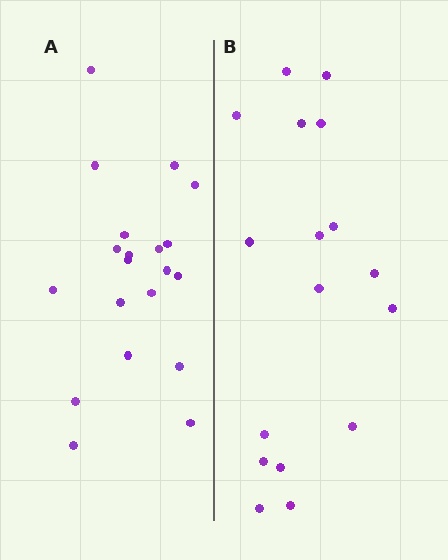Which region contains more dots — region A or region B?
Region A (the left region) has more dots.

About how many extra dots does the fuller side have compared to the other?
Region A has just a few more — roughly 2 or 3 more dots than region B.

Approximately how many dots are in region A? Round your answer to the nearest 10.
About 20 dots.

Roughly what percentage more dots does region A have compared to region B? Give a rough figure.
About 20% more.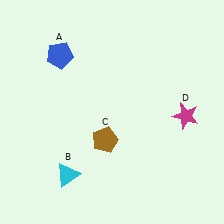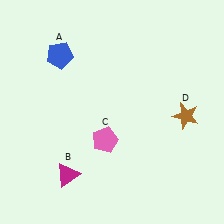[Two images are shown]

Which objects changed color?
B changed from cyan to magenta. C changed from brown to pink. D changed from magenta to brown.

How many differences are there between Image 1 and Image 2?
There are 3 differences between the two images.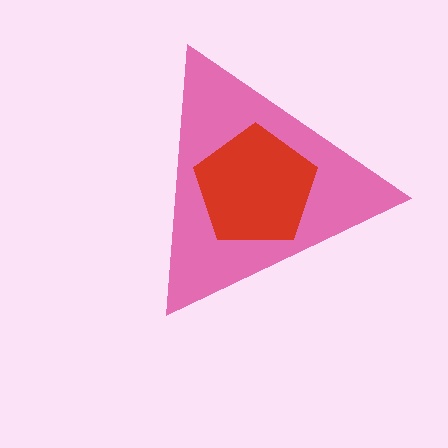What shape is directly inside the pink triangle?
The red pentagon.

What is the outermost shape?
The pink triangle.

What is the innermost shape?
The red pentagon.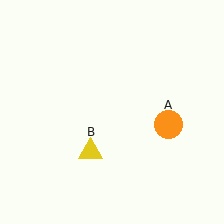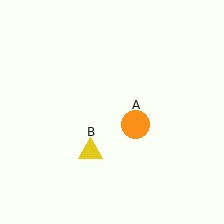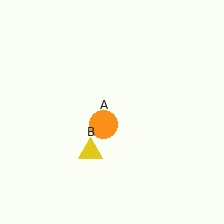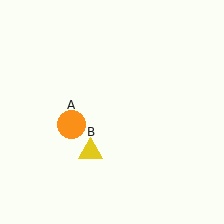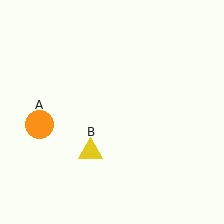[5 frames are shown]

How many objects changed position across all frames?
1 object changed position: orange circle (object A).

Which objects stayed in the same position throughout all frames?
Yellow triangle (object B) remained stationary.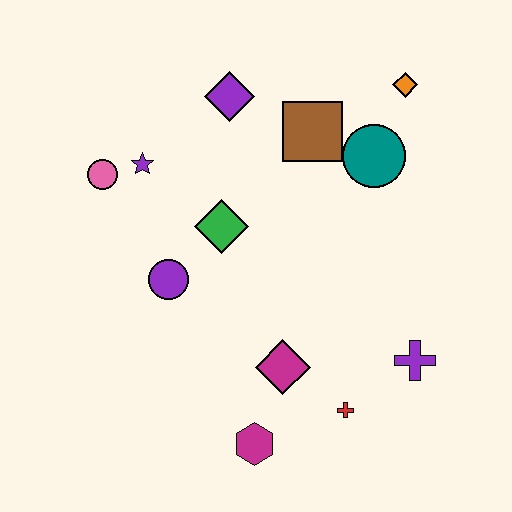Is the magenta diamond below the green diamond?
Yes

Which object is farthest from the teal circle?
The magenta hexagon is farthest from the teal circle.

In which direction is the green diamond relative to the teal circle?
The green diamond is to the left of the teal circle.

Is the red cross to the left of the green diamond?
No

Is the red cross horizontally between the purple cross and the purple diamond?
Yes